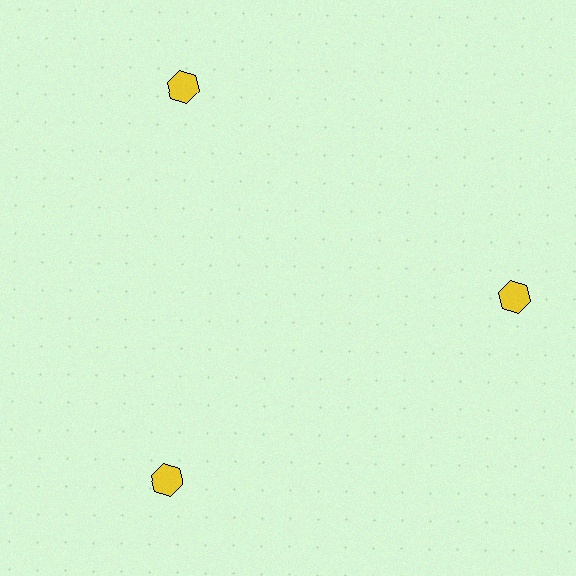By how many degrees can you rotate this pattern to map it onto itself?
The pattern maps onto itself every 120 degrees of rotation.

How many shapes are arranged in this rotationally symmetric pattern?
There are 3 shapes, arranged in 3 groups of 1.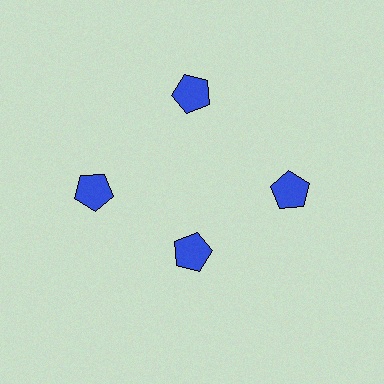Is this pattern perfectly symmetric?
No. The 4 blue pentagons are arranged in a ring, but one element near the 6 o'clock position is pulled inward toward the center, breaking the 4-fold rotational symmetry.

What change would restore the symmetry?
The symmetry would be restored by moving it outward, back onto the ring so that all 4 pentagons sit at equal angles and equal distance from the center.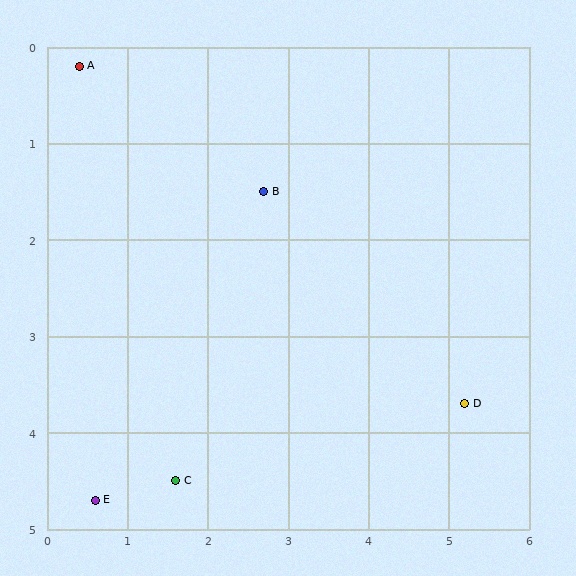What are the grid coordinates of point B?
Point B is at approximately (2.7, 1.5).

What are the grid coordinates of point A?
Point A is at approximately (0.4, 0.2).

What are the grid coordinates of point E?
Point E is at approximately (0.6, 4.7).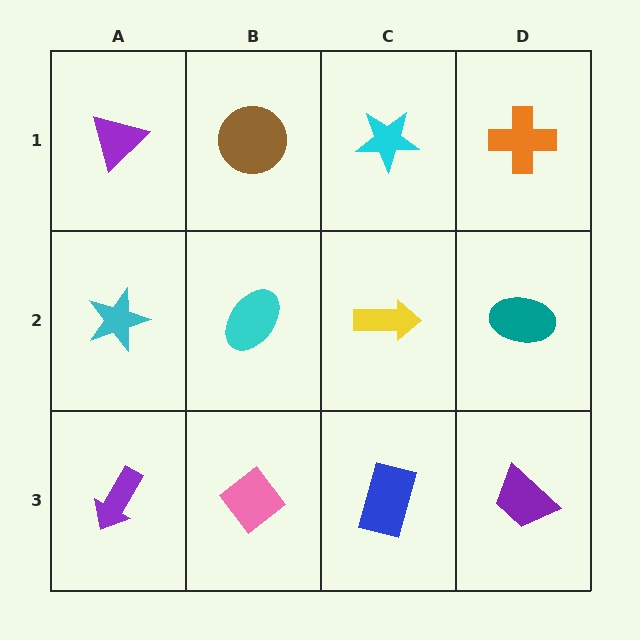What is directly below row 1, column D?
A teal ellipse.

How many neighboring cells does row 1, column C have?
3.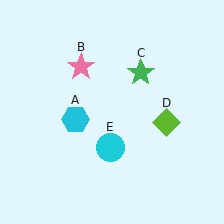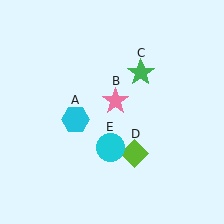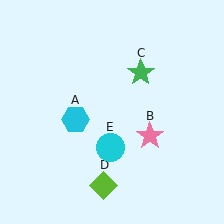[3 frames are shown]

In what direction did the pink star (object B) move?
The pink star (object B) moved down and to the right.